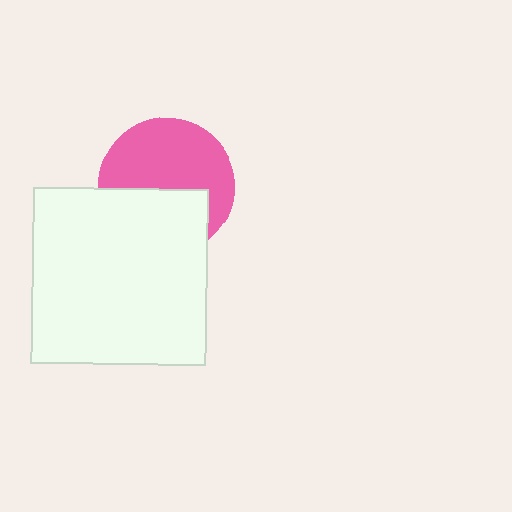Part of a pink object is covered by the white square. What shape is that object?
It is a circle.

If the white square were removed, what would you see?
You would see the complete pink circle.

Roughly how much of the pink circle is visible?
About half of it is visible (roughly 58%).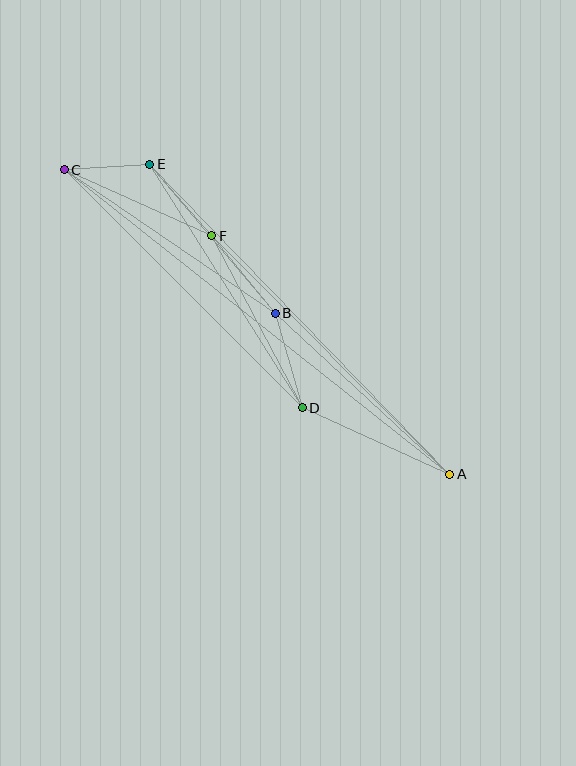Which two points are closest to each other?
Points C and E are closest to each other.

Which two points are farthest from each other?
Points A and C are farthest from each other.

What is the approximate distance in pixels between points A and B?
The distance between A and B is approximately 237 pixels.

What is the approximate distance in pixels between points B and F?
The distance between B and F is approximately 100 pixels.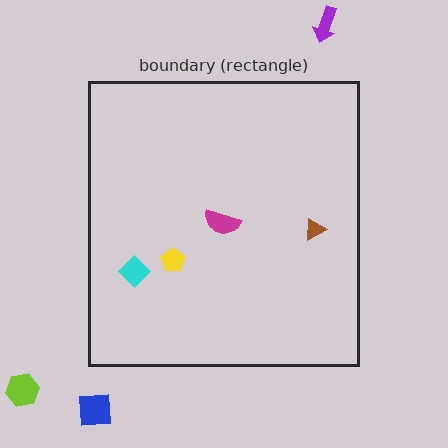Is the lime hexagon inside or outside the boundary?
Outside.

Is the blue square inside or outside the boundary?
Outside.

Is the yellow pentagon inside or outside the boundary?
Inside.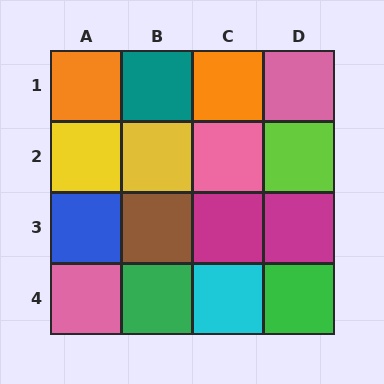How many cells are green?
2 cells are green.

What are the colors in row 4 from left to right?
Pink, green, cyan, green.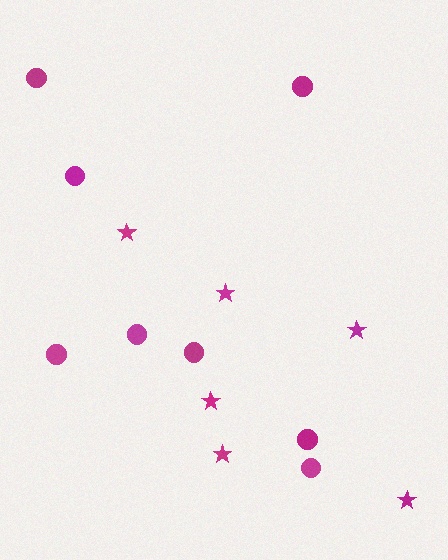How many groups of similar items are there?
There are 2 groups: one group of circles (8) and one group of stars (6).